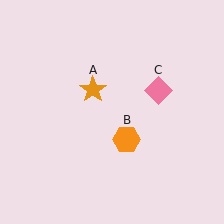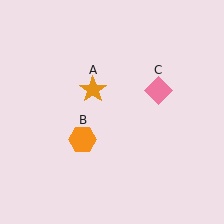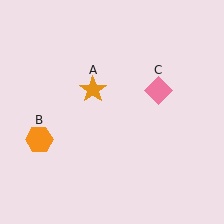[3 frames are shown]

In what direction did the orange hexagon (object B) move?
The orange hexagon (object B) moved left.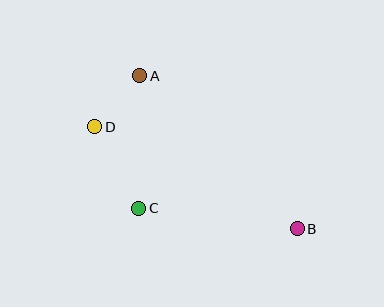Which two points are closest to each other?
Points A and D are closest to each other.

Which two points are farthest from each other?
Points B and D are farthest from each other.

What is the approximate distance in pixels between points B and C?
The distance between B and C is approximately 160 pixels.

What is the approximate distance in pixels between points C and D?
The distance between C and D is approximately 93 pixels.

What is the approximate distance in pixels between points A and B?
The distance between A and B is approximately 220 pixels.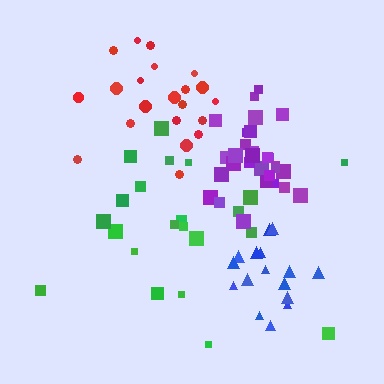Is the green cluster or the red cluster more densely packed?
Red.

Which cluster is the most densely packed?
Purple.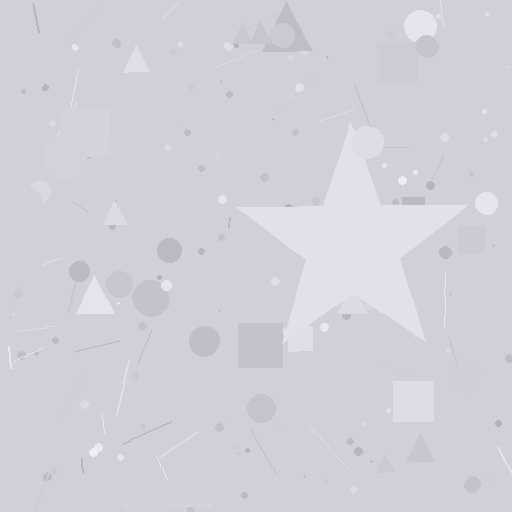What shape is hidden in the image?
A star is hidden in the image.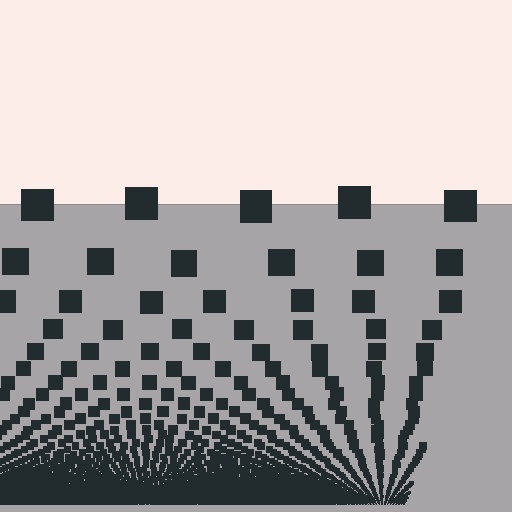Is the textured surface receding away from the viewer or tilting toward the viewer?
The surface appears to tilt toward the viewer. Texture elements get larger and sparser toward the top.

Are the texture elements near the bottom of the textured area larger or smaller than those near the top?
Smaller. The gradient is inverted — elements near the bottom are smaller and denser.